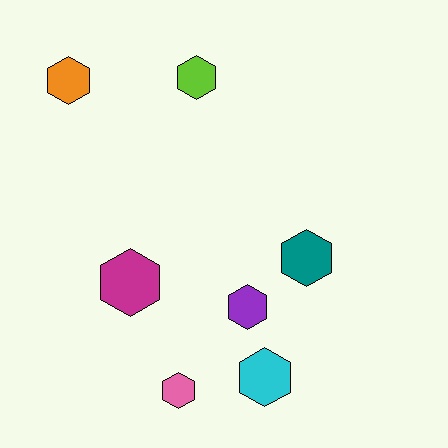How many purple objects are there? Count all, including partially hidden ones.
There is 1 purple object.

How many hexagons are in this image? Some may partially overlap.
There are 7 hexagons.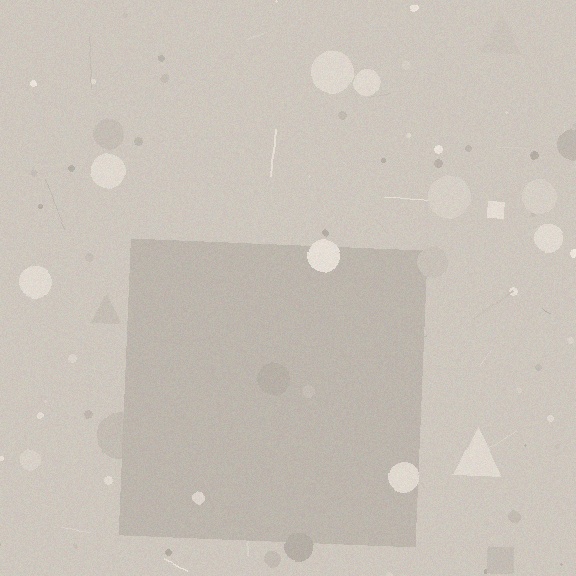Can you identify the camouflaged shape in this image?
The camouflaged shape is a square.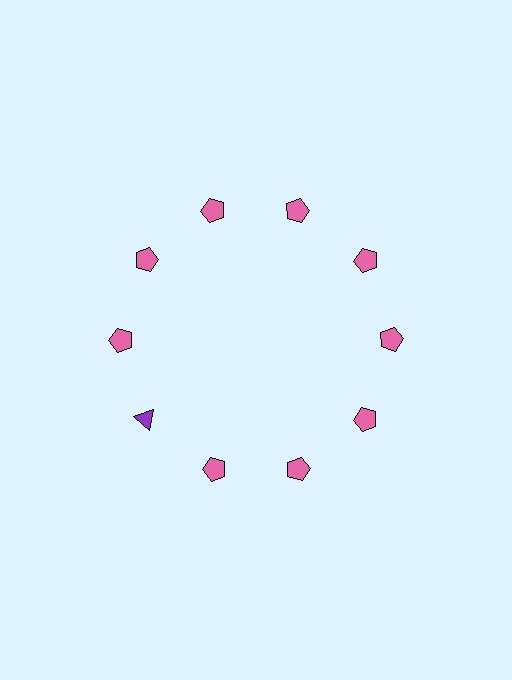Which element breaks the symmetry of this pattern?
The purple triangle at roughly the 8 o'clock position breaks the symmetry. All other shapes are pink pentagons.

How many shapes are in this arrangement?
There are 10 shapes arranged in a ring pattern.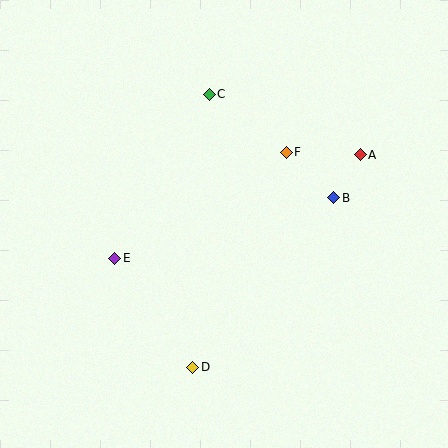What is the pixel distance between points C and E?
The distance between C and E is 189 pixels.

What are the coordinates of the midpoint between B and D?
The midpoint between B and D is at (263, 283).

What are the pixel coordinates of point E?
Point E is at (115, 258).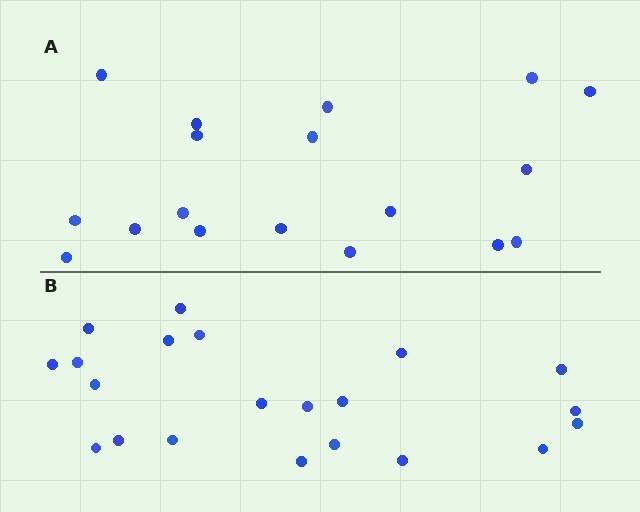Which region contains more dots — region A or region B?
Region B (the bottom region) has more dots.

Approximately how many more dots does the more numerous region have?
Region B has just a few more — roughly 2 or 3 more dots than region A.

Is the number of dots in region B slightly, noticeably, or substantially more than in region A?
Region B has only slightly more — the two regions are fairly close. The ratio is roughly 1.2 to 1.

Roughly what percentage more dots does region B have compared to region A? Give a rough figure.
About 15% more.